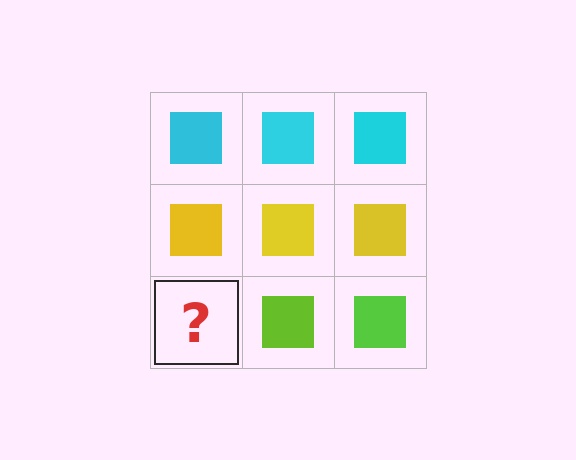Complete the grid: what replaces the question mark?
The question mark should be replaced with a lime square.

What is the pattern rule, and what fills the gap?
The rule is that each row has a consistent color. The gap should be filled with a lime square.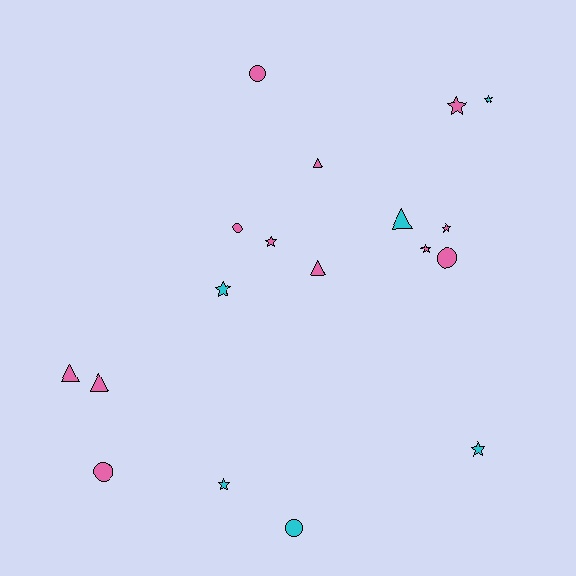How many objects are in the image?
There are 18 objects.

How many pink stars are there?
There are 4 pink stars.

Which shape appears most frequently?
Star, with 8 objects.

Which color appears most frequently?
Pink, with 12 objects.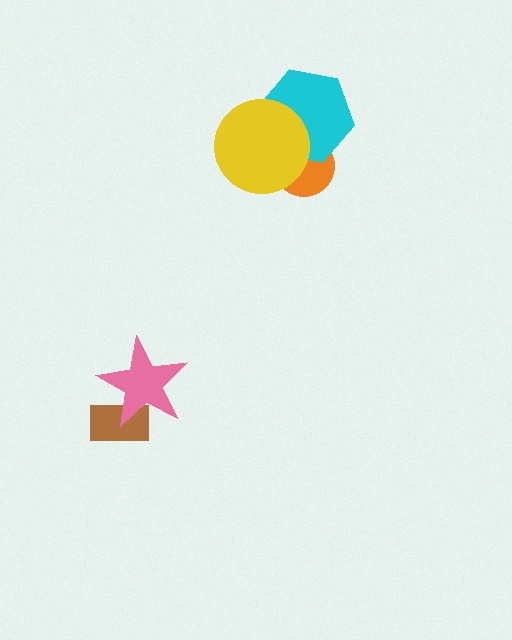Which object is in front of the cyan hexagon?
The yellow circle is in front of the cyan hexagon.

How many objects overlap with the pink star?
1 object overlaps with the pink star.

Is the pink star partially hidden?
No, no other shape covers it.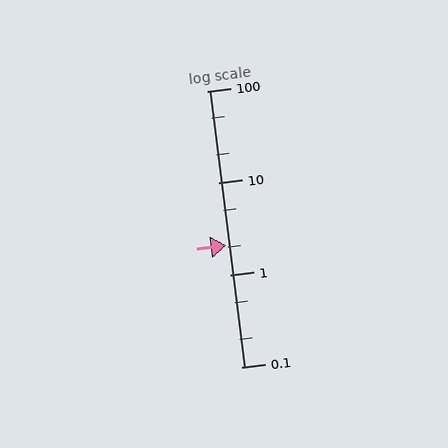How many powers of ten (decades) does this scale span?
The scale spans 3 decades, from 0.1 to 100.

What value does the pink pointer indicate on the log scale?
The pointer indicates approximately 2.1.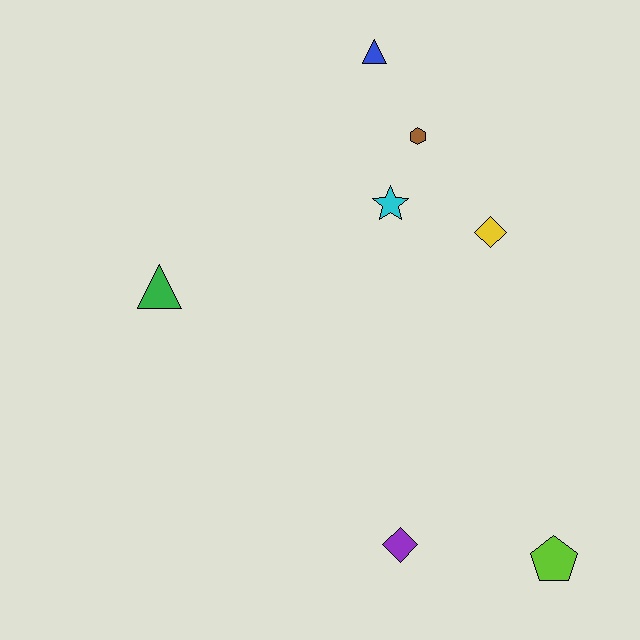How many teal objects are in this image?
There are no teal objects.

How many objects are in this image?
There are 7 objects.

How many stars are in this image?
There is 1 star.